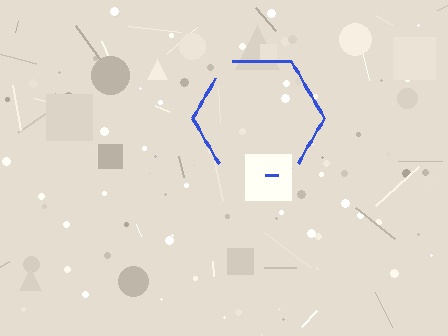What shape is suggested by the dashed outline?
The dashed outline suggests a hexagon.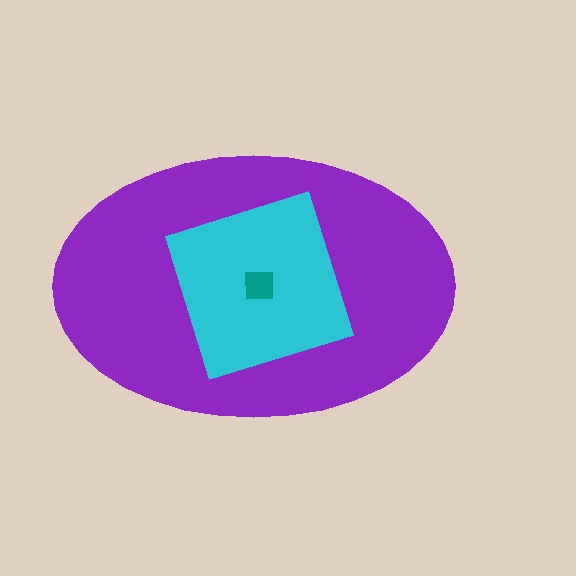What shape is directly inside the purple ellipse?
The cyan square.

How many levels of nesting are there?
3.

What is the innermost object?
The teal square.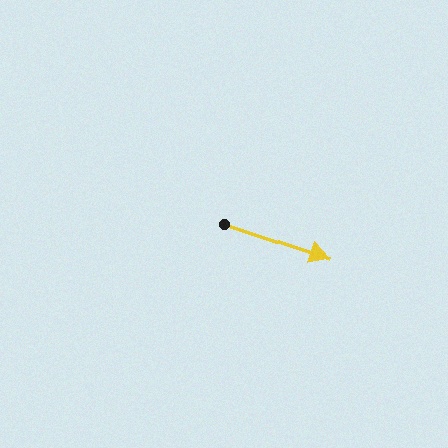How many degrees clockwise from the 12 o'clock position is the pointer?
Approximately 109 degrees.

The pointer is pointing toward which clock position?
Roughly 4 o'clock.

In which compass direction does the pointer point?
East.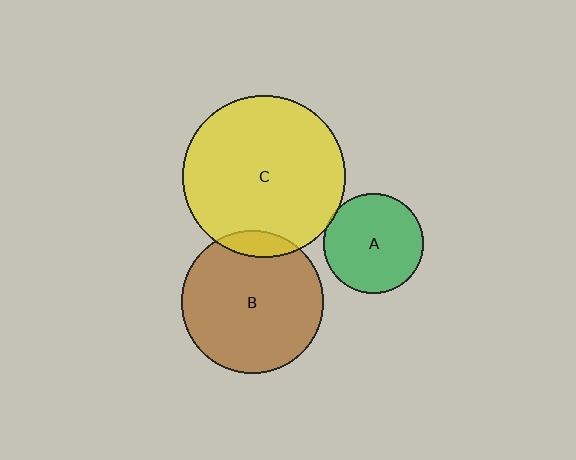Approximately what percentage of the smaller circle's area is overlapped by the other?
Approximately 10%.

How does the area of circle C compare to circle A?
Approximately 2.7 times.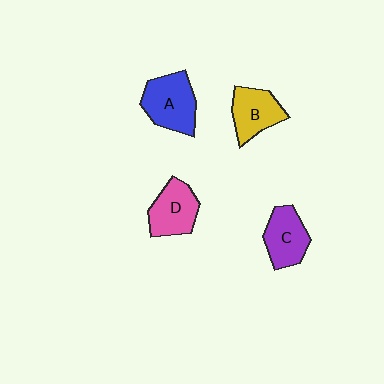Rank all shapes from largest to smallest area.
From largest to smallest: A (blue), D (pink), C (purple), B (yellow).